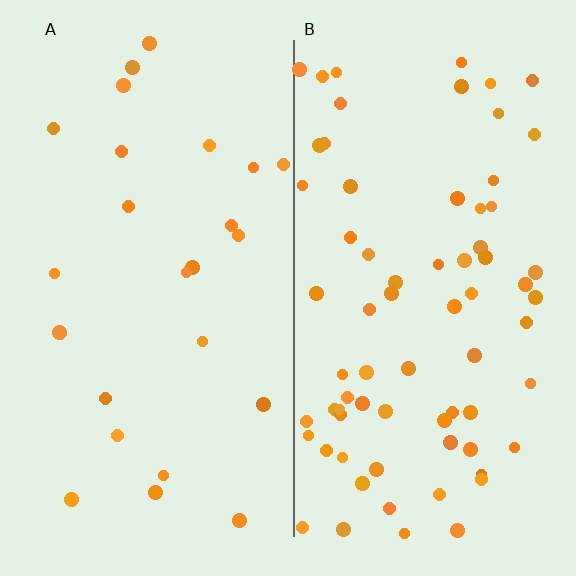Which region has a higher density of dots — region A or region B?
B (the right).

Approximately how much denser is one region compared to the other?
Approximately 2.8× — region B over region A.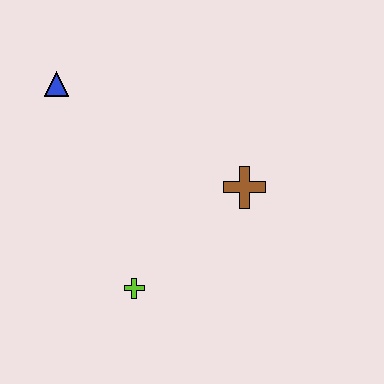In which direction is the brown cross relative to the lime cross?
The brown cross is to the right of the lime cross.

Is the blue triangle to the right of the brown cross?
No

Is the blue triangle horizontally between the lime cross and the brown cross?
No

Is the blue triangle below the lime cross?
No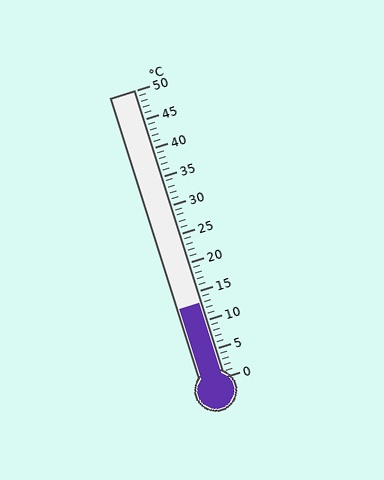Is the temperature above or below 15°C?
The temperature is below 15°C.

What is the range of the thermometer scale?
The thermometer scale ranges from 0°C to 50°C.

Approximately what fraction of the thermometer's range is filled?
The thermometer is filled to approximately 25% of its range.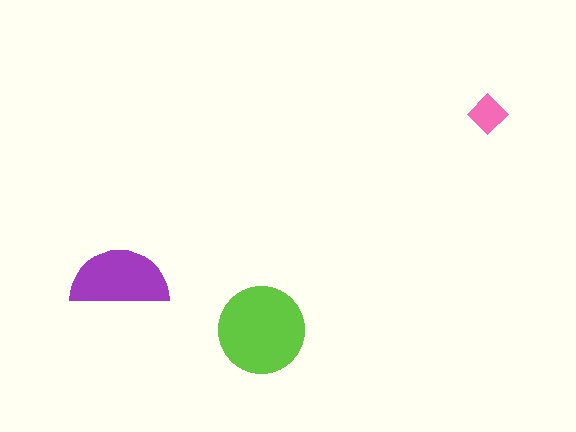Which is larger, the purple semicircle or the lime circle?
The lime circle.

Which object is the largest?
The lime circle.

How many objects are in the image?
There are 3 objects in the image.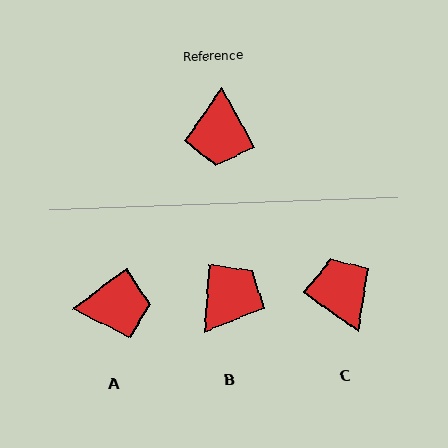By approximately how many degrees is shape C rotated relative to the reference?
Approximately 154 degrees clockwise.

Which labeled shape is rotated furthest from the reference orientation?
C, about 154 degrees away.